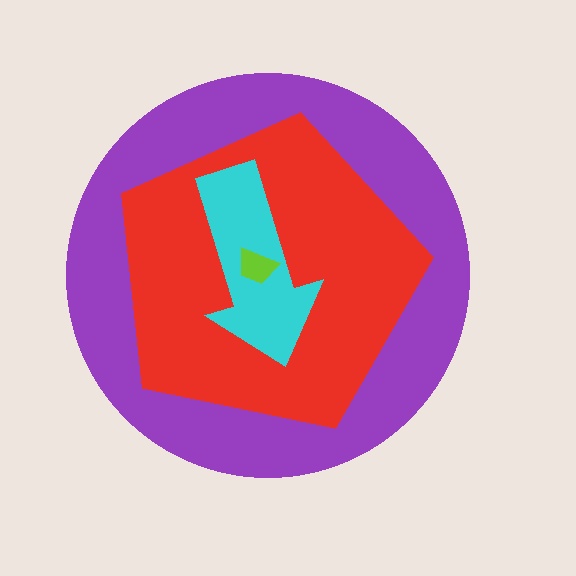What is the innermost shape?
The lime trapezoid.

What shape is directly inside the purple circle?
The red pentagon.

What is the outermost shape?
The purple circle.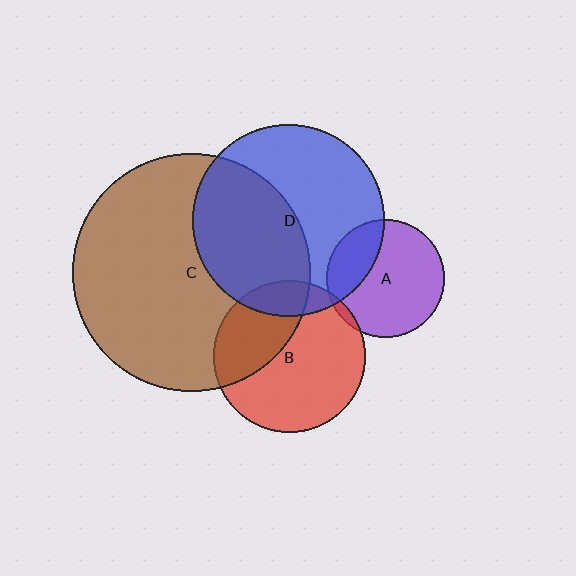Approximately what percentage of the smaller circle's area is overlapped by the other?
Approximately 25%.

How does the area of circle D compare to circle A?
Approximately 2.6 times.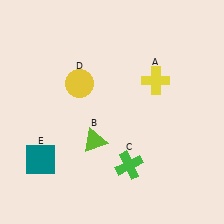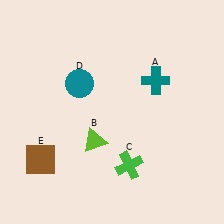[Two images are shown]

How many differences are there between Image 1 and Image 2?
There are 3 differences between the two images.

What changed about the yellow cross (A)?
In Image 1, A is yellow. In Image 2, it changed to teal.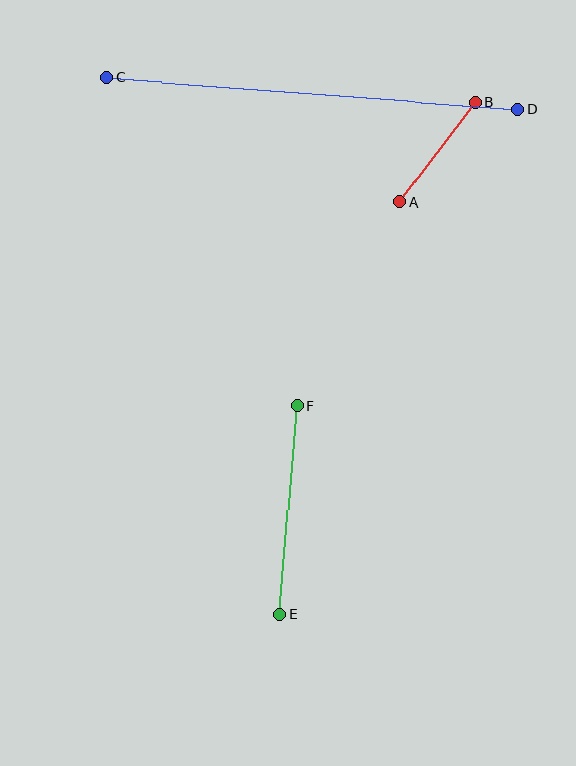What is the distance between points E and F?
The distance is approximately 209 pixels.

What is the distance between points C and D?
The distance is approximately 412 pixels.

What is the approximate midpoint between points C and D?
The midpoint is at approximately (313, 93) pixels.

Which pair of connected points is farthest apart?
Points C and D are farthest apart.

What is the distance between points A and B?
The distance is approximately 126 pixels.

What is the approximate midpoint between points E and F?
The midpoint is at approximately (289, 510) pixels.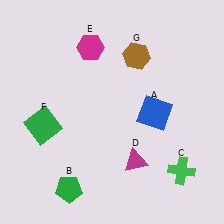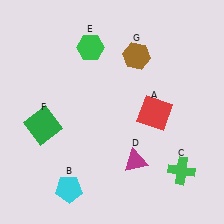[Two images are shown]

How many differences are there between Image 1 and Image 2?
There are 3 differences between the two images.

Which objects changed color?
A changed from blue to red. B changed from green to cyan. E changed from magenta to green.